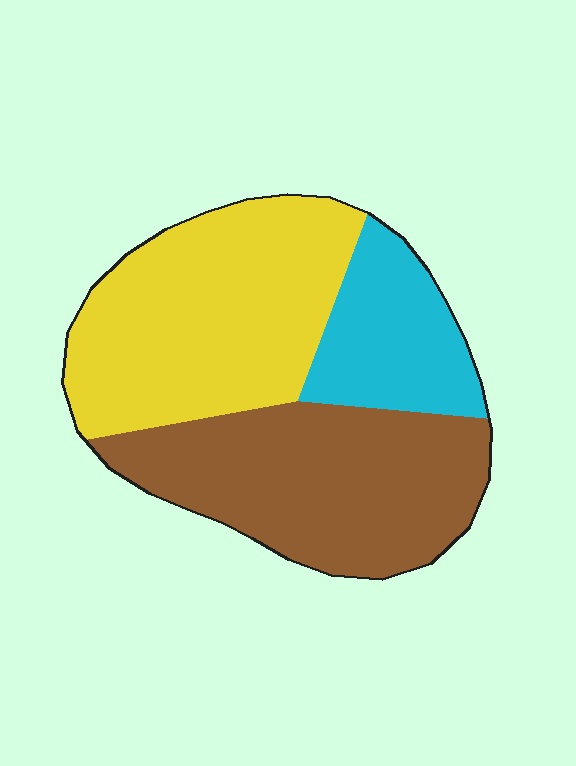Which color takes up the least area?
Cyan, at roughly 20%.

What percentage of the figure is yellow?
Yellow takes up between a quarter and a half of the figure.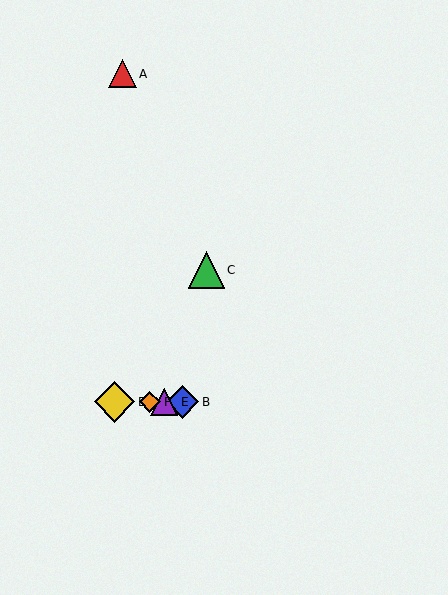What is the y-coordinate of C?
Object C is at y≈270.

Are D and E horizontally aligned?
Yes, both are at y≈402.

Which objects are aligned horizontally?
Objects B, D, E, F are aligned horizontally.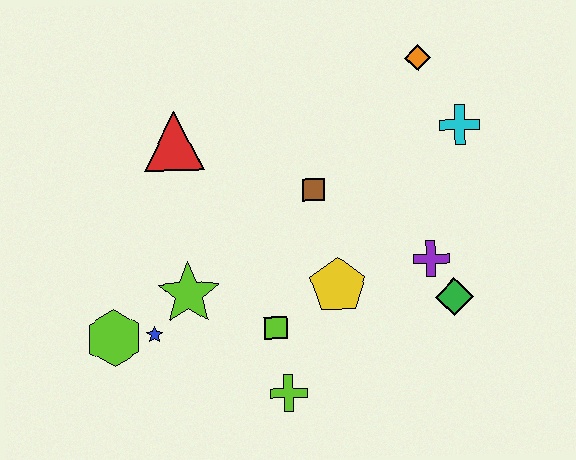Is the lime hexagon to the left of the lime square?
Yes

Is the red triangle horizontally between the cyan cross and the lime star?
No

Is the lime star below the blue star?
No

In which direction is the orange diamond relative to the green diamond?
The orange diamond is above the green diamond.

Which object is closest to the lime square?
The lime cross is closest to the lime square.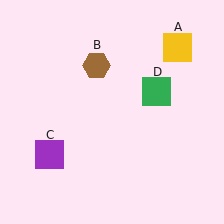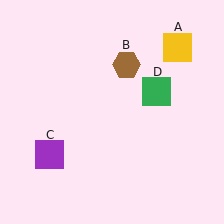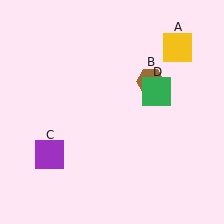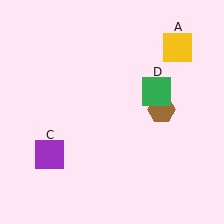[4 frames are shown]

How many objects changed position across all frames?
1 object changed position: brown hexagon (object B).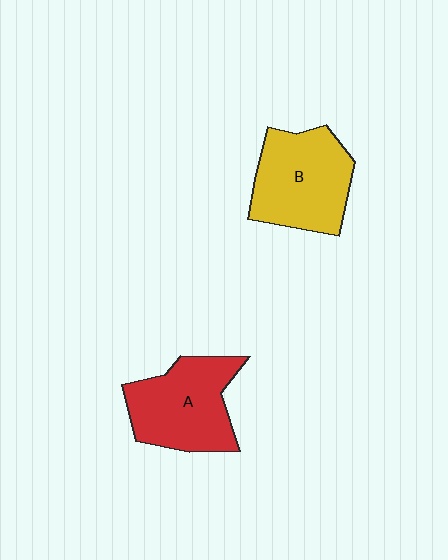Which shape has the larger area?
Shape B (yellow).